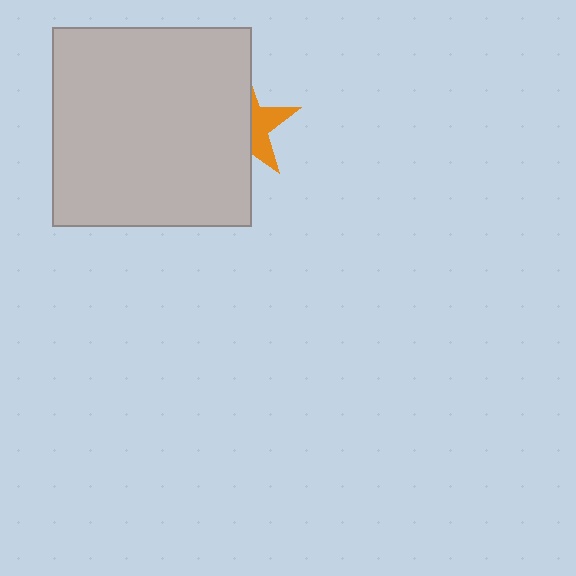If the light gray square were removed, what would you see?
You would see the complete orange star.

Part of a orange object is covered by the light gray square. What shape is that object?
It is a star.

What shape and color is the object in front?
The object in front is a light gray square.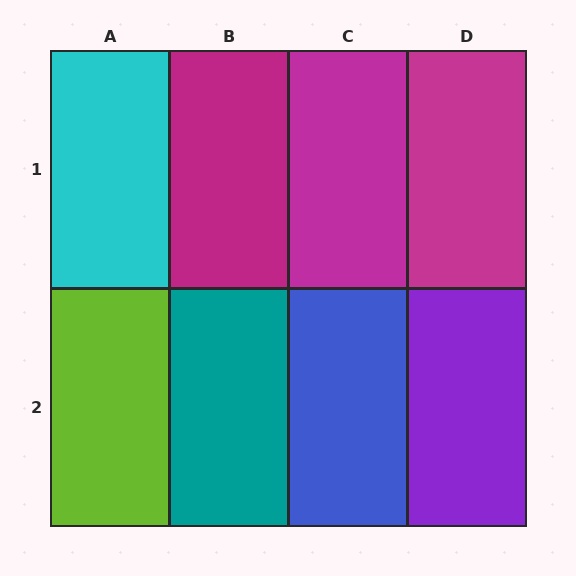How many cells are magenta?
3 cells are magenta.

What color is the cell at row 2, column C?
Blue.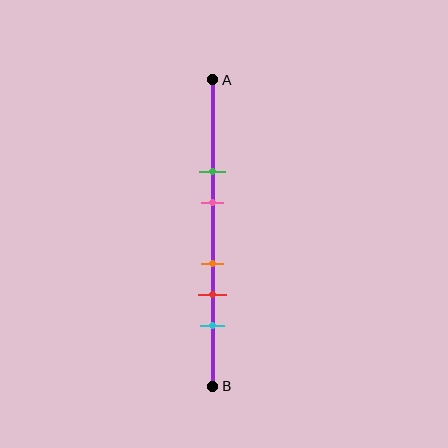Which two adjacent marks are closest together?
The orange and red marks are the closest adjacent pair.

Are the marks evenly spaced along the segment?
No, the marks are not evenly spaced.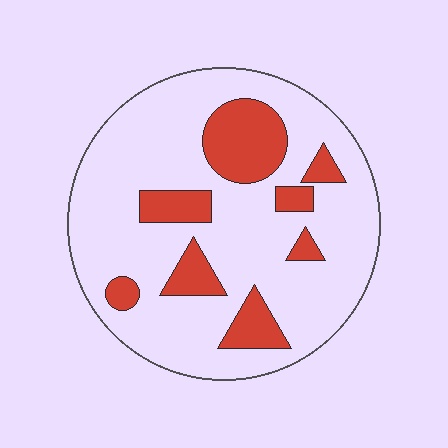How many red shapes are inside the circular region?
8.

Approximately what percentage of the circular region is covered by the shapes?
Approximately 20%.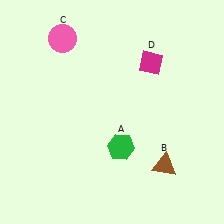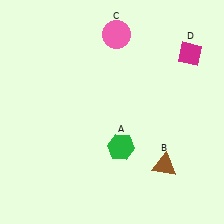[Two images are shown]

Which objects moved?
The objects that moved are: the pink circle (C), the magenta diamond (D).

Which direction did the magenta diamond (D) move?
The magenta diamond (D) moved right.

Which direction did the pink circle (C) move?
The pink circle (C) moved right.